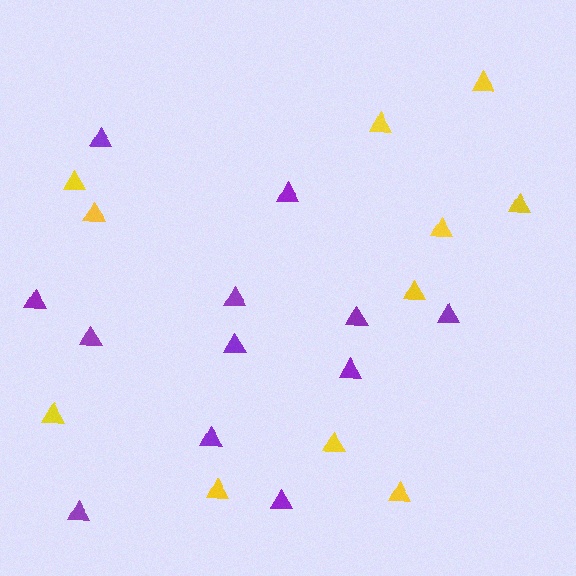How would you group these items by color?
There are 2 groups: one group of purple triangles (12) and one group of yellow triangles (11).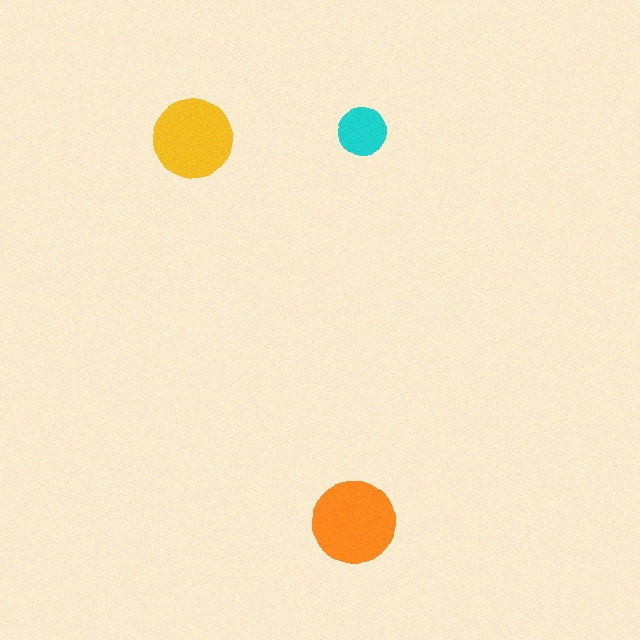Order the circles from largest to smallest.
the orange one, the yellow one, the cyan one.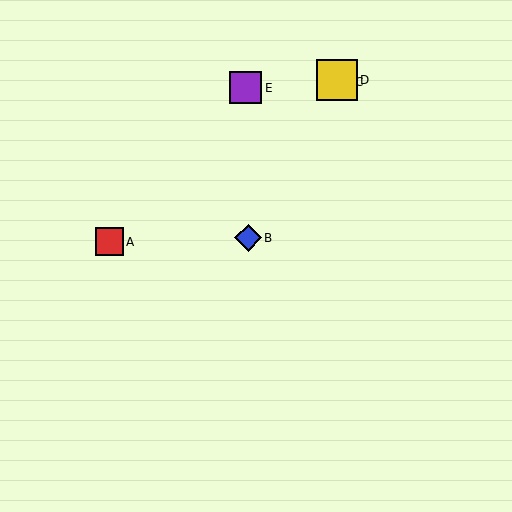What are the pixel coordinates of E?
Object E is at (246, 88).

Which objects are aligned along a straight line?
Objects B, C, D are aligned along a straight line.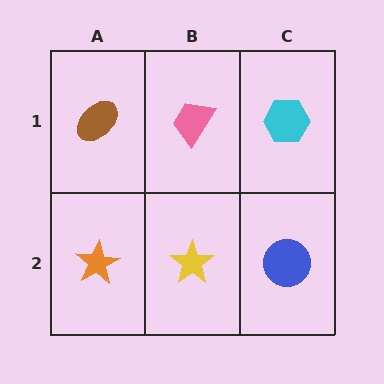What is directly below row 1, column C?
A blue circle.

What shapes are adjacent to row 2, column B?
A pink trapezoid (row 1, column B), an orange star (row 2, column A), a blue circle (row 2, column C).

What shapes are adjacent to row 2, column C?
A cyan hexagon (row 1, column C), a yellow star (row 2, column B).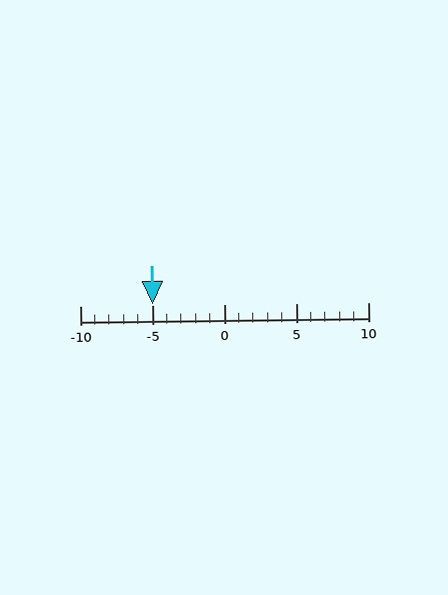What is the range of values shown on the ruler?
The ruler shows values from -10 to 10.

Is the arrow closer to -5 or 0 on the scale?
The arrow is closer to -5.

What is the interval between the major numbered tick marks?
The major tick marks are spaced 5 units apart.